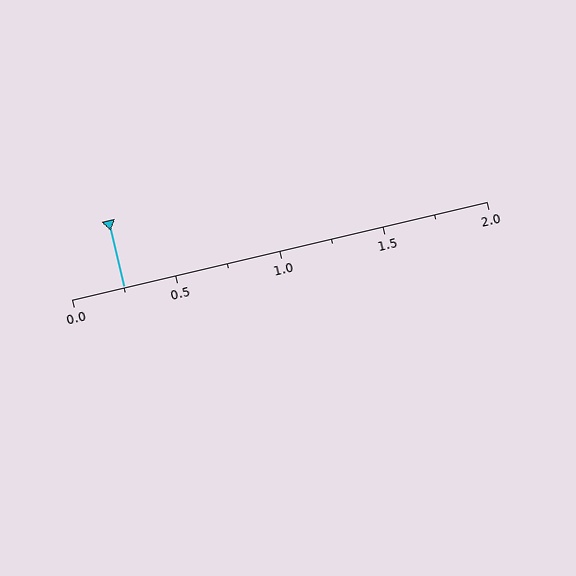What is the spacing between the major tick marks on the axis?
The major ticks are spaced 0.5 apart.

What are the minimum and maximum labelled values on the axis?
The axis runs from 0.0 to 2.0.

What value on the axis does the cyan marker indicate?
The marker indicates approximately 0.25.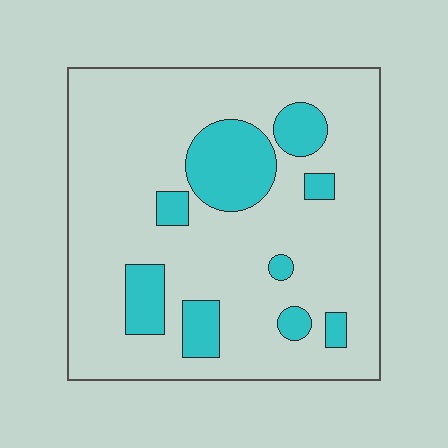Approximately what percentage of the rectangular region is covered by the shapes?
Approximately 20%.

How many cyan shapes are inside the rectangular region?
9.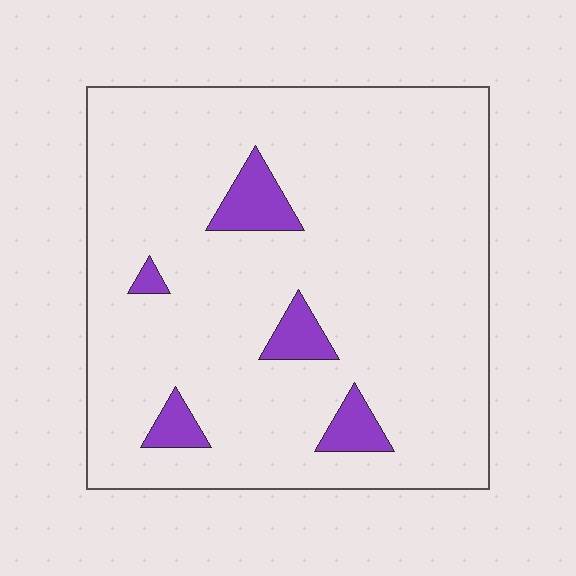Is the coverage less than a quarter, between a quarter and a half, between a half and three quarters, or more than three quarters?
Less than a quarter.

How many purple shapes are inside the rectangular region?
5.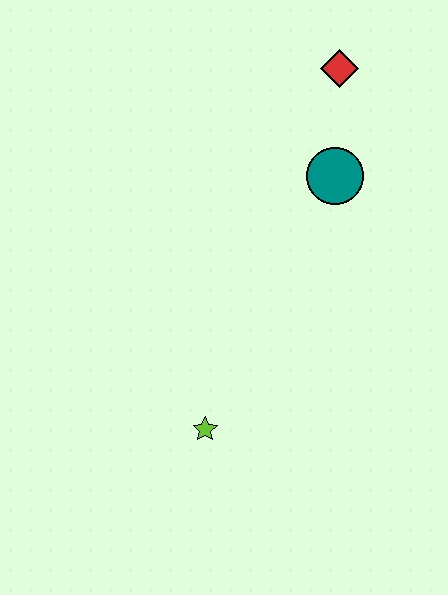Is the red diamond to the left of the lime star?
No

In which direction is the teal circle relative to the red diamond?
The teal circle is below the red diamond.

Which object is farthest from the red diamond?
The lime star is farthest from the red diamond.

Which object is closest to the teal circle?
The red diamond is closest to the teal circle.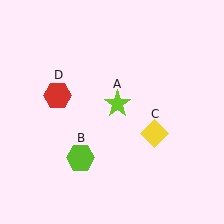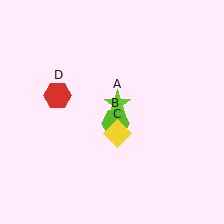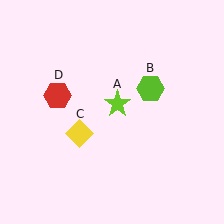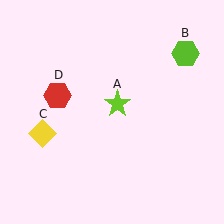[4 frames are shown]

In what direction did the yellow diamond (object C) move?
The yellow diamond (object C) moved left.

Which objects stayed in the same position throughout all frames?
Lime star (object A) and red hexagon (object D) remained stationary.